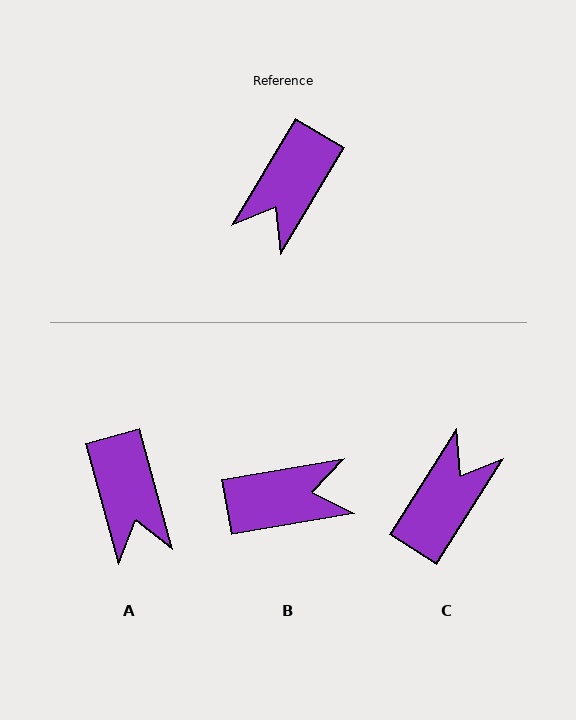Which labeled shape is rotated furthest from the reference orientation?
C, about 178 degrees away.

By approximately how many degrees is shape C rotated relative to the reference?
Approximately 178 degrees counter-clockwise.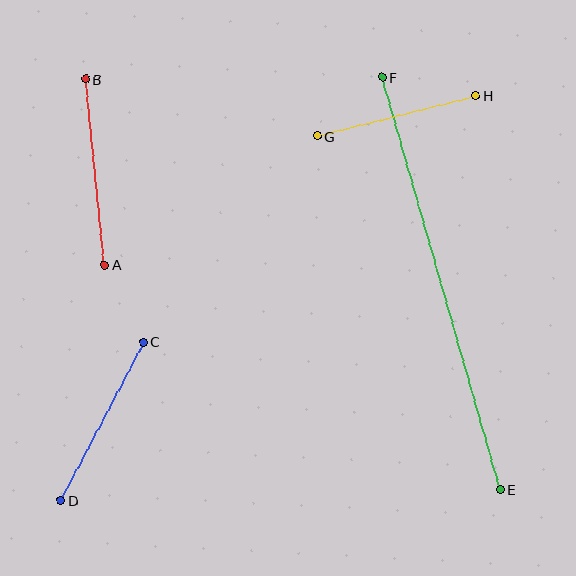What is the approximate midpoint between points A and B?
The midpoint is at approximately (95, 172) pixels.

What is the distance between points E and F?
The distance is approximately 428 pixels.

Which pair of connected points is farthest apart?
Points E and F are farthest apart.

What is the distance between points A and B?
The distance is approximately 186 pixels.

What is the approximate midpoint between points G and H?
The midpoint is at approximately (397, 116) pixels.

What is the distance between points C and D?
The distance is approximately 179 pixels.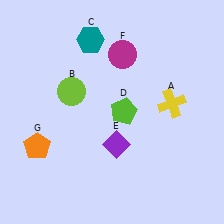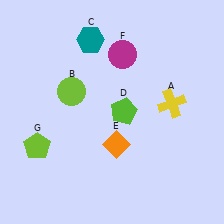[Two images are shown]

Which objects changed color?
E changed from purple to orange. G changed from orange to lime.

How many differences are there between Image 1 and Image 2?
There are 2 differences between the two images.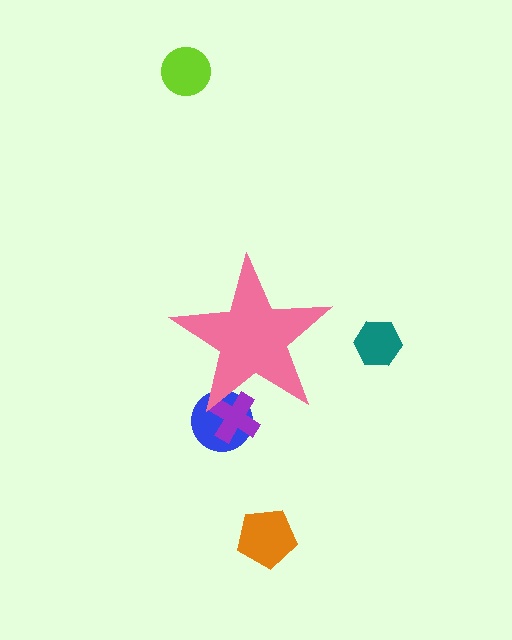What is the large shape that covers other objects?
A pink star.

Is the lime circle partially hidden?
No, the lime circle is fully visible.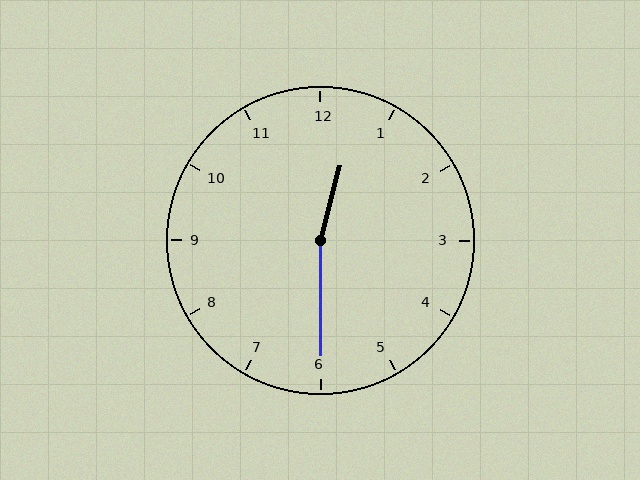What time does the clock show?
12:30.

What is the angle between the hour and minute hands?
Approximately 165 degrees.